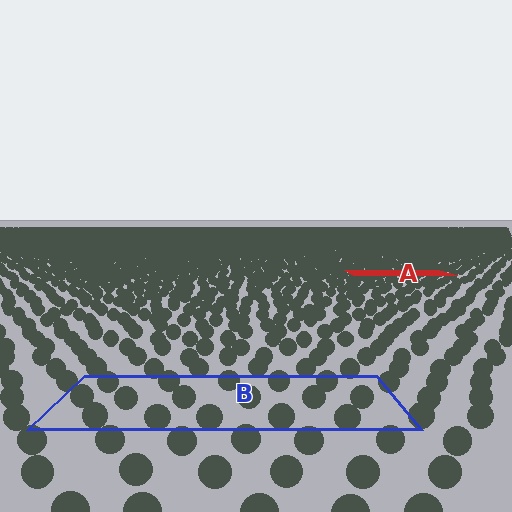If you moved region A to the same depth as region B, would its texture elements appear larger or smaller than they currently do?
They would appear larger. At a closer depth, the same texture elements are projected at a bigger on-screen size.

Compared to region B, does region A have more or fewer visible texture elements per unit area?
Region A has more texture elements per unit area — they are packed more densely because it is farther away.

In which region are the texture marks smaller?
The texture marks are smaller in region A, because it is farther away.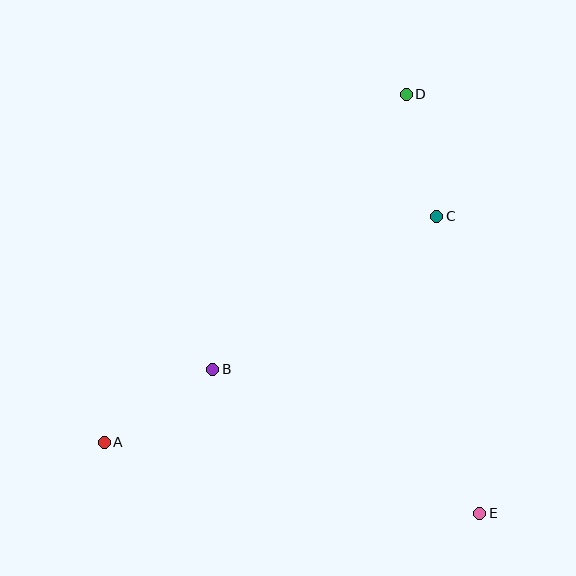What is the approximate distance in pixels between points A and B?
The distance between A and B is approximately 131 pixels.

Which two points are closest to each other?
Points C and D are closest to each other.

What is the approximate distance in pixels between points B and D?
The distance between B and D is approximately 336 pixels.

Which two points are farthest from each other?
Points A and D are farthest from each other.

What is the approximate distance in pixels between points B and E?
The distance between B and E is approximately 303 pixels.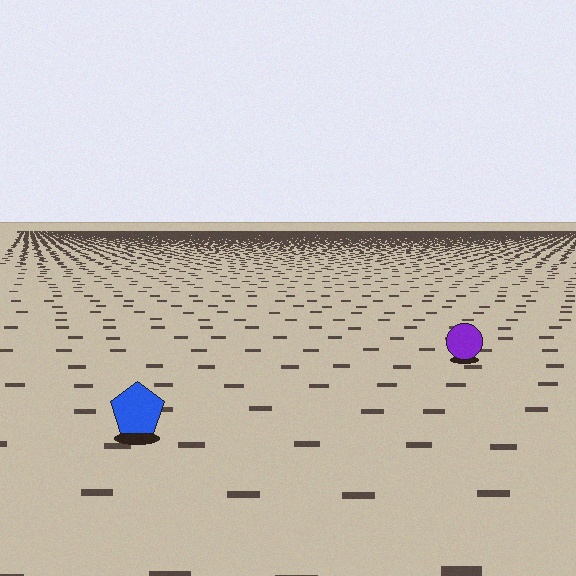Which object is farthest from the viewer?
The purple circle is farthest from the viewer. It appears smaller and the ground texture around it is denser.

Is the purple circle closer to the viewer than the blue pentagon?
No. The blue pentagon is closer — you can tell from the texture gradient: the ground texture is coarser near it.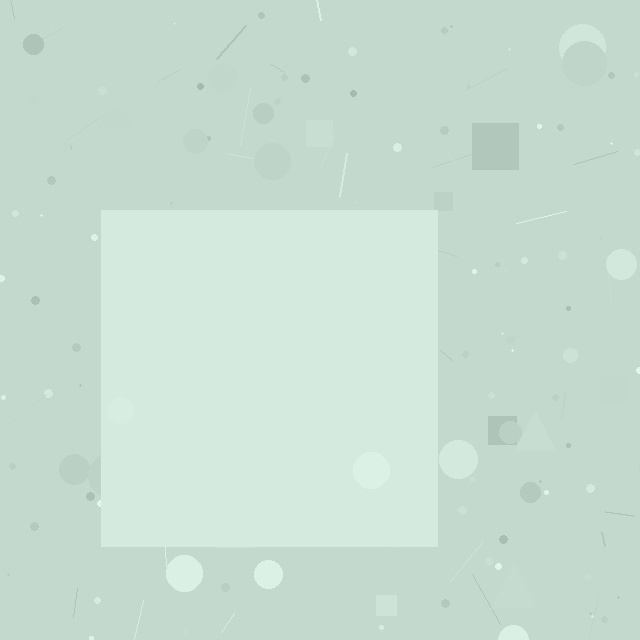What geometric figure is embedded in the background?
A square is embedded in the background.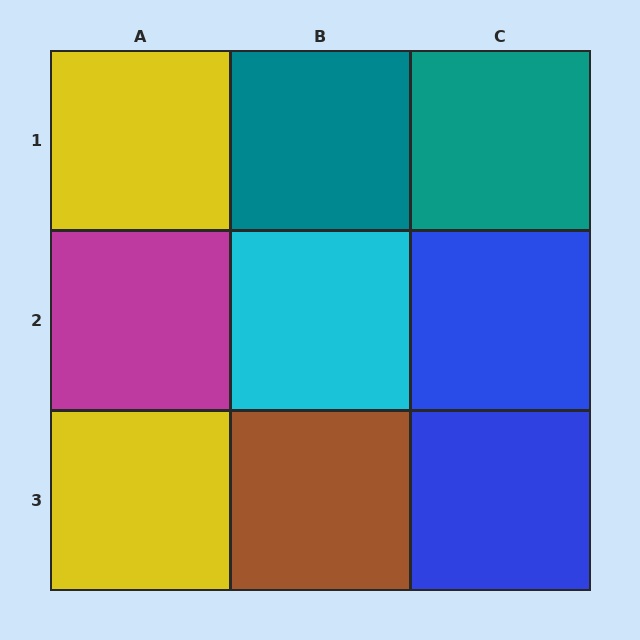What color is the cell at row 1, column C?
Teal.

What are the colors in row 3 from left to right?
Yellow, brown, blue.